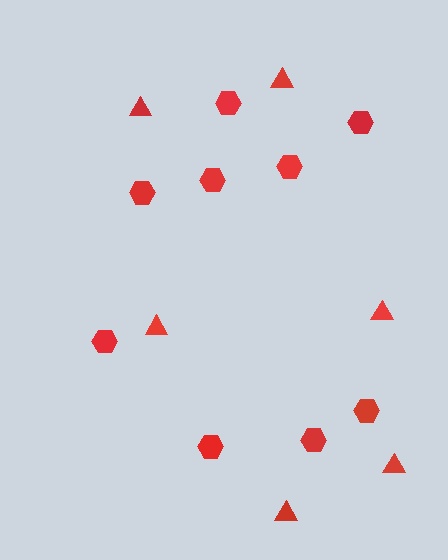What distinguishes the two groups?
There are 2 groups: one group of hexagons (9) and one group of triangles (6).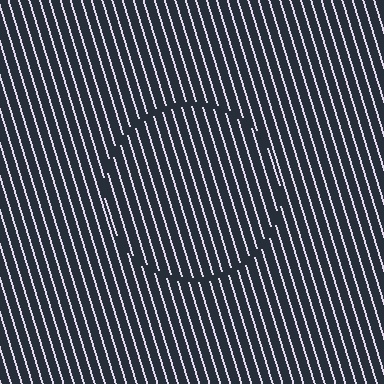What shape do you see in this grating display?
An illusory circle. The interior of the shape contains the same grating, shifted by half a period — the contour is defined by the phase discontinuity where line-ends from the inner and outer gratings abut.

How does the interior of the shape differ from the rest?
The interior of the shape contains the same grating, shifted by half a period — the contour is defined by the phase discontinuity where line-ends from the inner and outer gratings abut.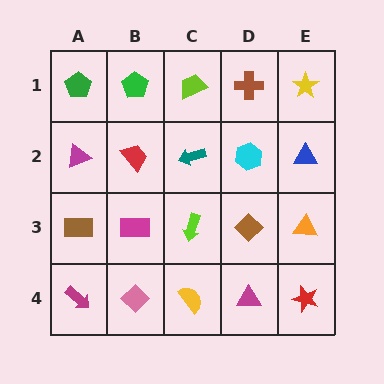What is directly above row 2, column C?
A lime trapezoid.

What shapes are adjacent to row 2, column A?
A green pentagon (row 1, column A), a brown rectangle (row 3, column A), a red trapezoid (row 2, column B).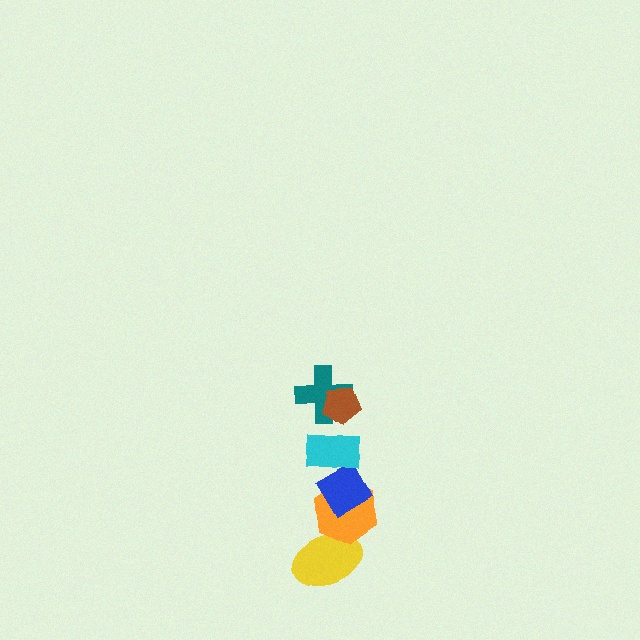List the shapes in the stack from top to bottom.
From top to bottom: the brown pentagon, the teal cross, the cyan rectangle, the blue diamond, the orange hexagon, the yellow ellipse.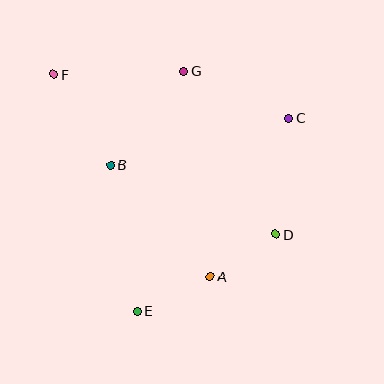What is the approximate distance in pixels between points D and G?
The distance between D and G is approximately 187 pixels.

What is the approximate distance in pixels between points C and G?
The distance between C and G is approximately 115 pixels.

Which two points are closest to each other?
Points A and D are closest to each other.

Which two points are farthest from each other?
Points D and F are farthest from each other.